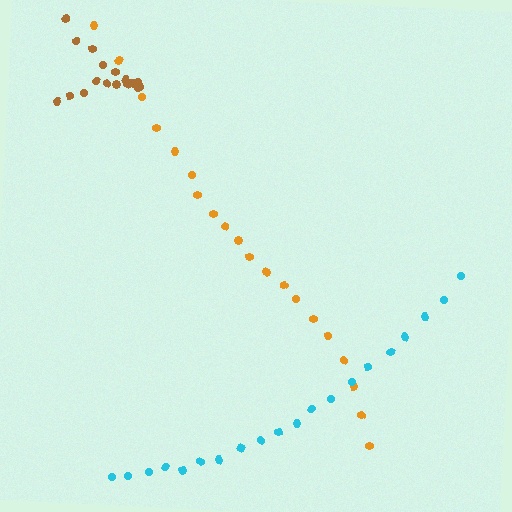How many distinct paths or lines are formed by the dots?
There are 3 distinct paths.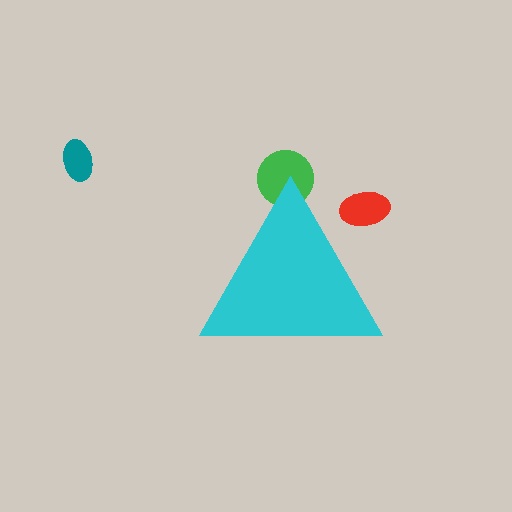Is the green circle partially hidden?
Yes, the green circle is partially hidden behind the cyan triangle.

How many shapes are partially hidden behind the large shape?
2 shapes are partially hidden.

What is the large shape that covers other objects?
A cyan triangle.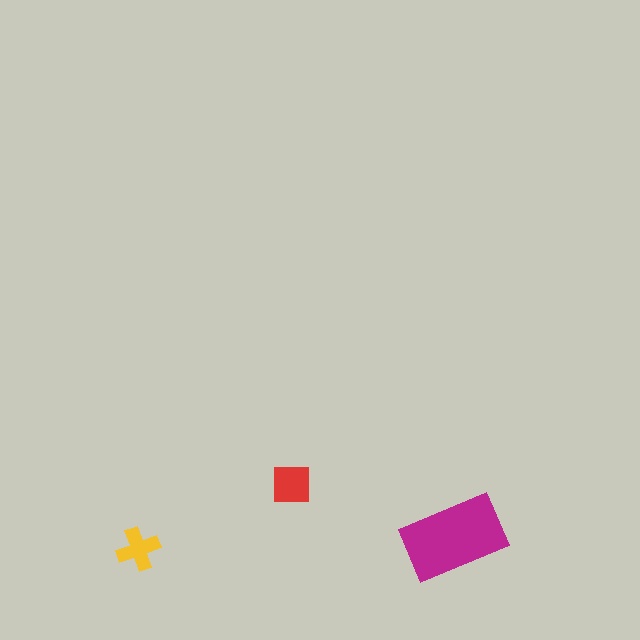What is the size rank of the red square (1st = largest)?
2nd.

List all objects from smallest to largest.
The yellow cross, the red square, the magenta rectangle.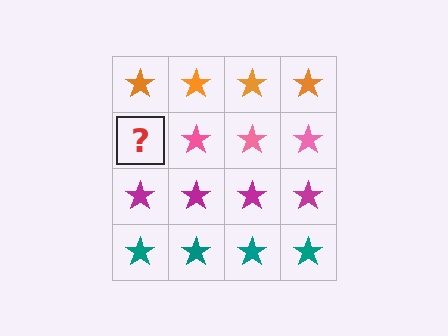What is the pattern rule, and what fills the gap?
The rule is that each row has a consistent color. The gap should be filled with a pink star.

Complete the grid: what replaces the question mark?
The question mark should be replaced with a pink star.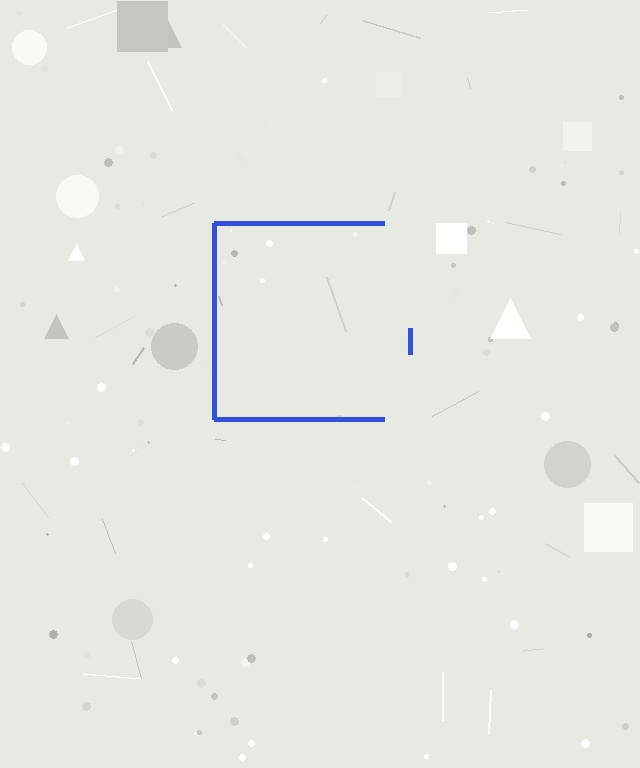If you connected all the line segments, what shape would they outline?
They would outline a square.